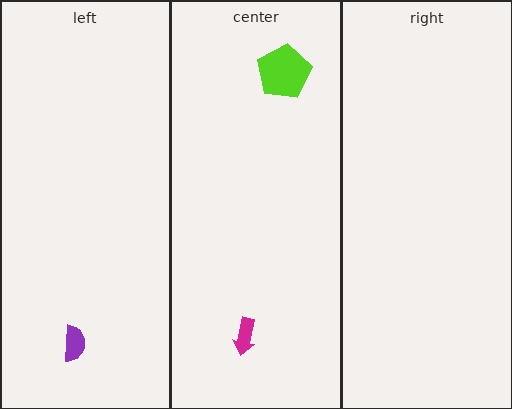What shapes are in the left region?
The purple semicircle.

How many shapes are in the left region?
1.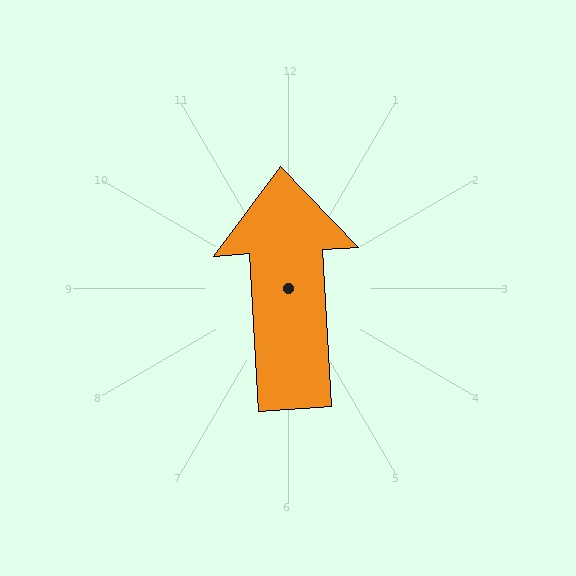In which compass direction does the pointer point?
North.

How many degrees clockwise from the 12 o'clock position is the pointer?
Approximately 357 degrees.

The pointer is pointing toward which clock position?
Roughly 12 o'clock.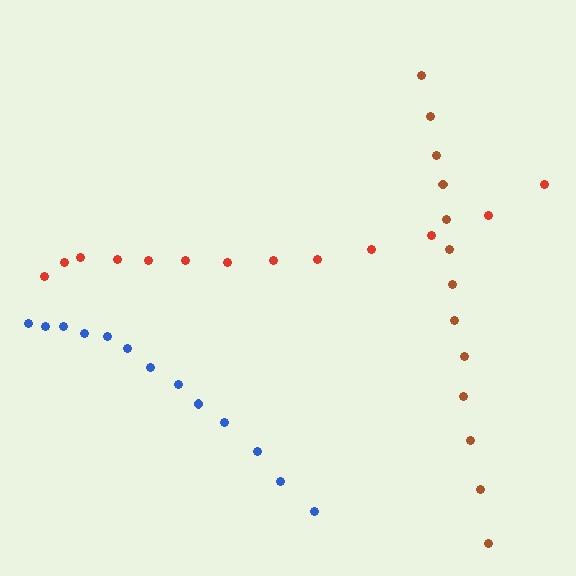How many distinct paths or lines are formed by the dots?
There are 3 distinct paths.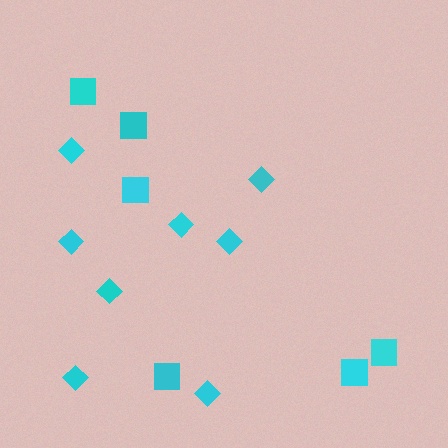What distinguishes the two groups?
There are 2 groups: one group of squares (6) and one group of diamonds (8).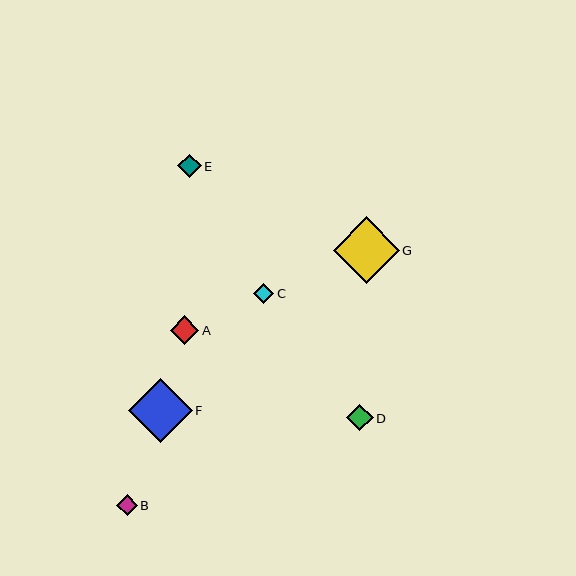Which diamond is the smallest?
Diamond C is the smallest with a size of approximately 20 pixels.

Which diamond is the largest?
Diamond G is the largest with a size of approximately 66 pixels.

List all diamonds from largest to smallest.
From largest to smallest: G, F, A, D, E, B, C.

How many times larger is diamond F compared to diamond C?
Diamond F is approximately 3.2 times the size of diamond C.